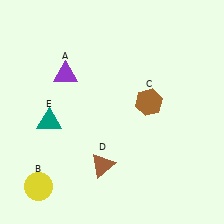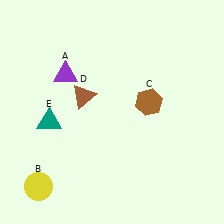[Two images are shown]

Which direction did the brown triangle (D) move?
The brown triangle (D) moved up.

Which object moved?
The brown triangle (D) moved up.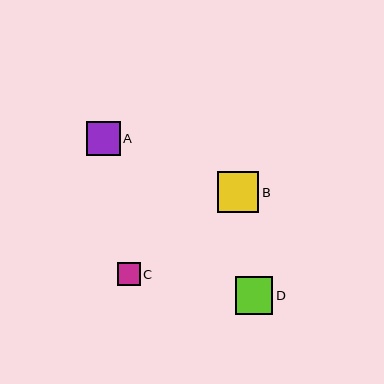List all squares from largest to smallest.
From largest to smallest: B, D, A, C.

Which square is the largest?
Square B is the largest with a size of approximately 41 pixels.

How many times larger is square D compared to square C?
Square D is approximately 1.6 times the size of square C.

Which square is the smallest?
Square C is the smallest with a size of approximately 23 pixels.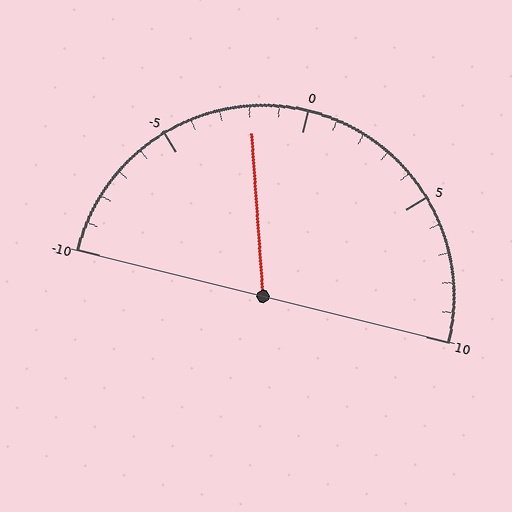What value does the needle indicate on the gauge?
The needle indicates approximately -2.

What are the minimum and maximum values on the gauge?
The gauge ranges from -10 to 10.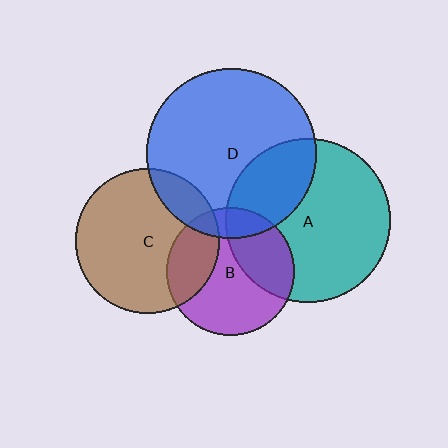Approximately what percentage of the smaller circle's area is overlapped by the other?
Approximately 25%.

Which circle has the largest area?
Circle D (blue).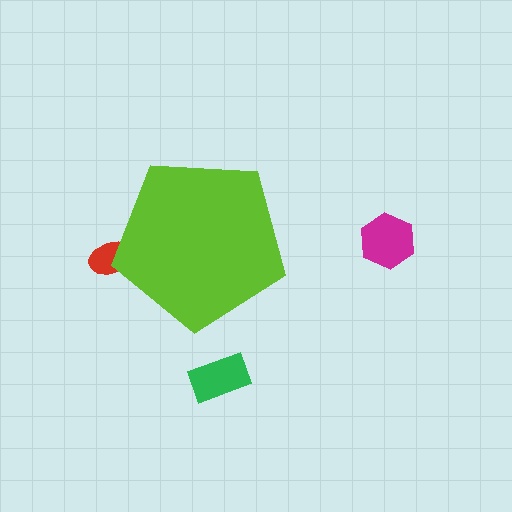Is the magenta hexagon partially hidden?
No, the magenta hexagon is fully visible.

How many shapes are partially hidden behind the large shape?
1 shape is partially hidden.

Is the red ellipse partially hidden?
Yes, the red ellipse is partially hidden behind the lime pentagon.